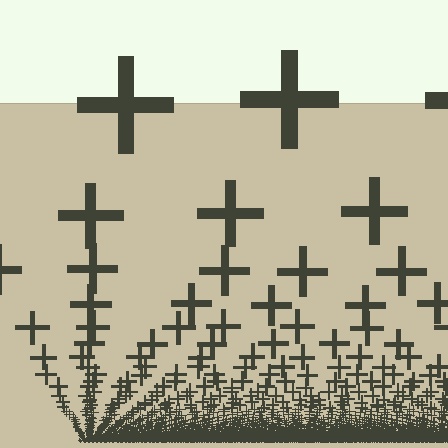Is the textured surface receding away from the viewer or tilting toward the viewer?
The surface appears to tilt toward the viewer. Texture elements get larger and sparser toward the top.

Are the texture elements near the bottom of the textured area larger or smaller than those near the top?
Smaller. The gradient is inverted — elements near the bottom are smaller and denser.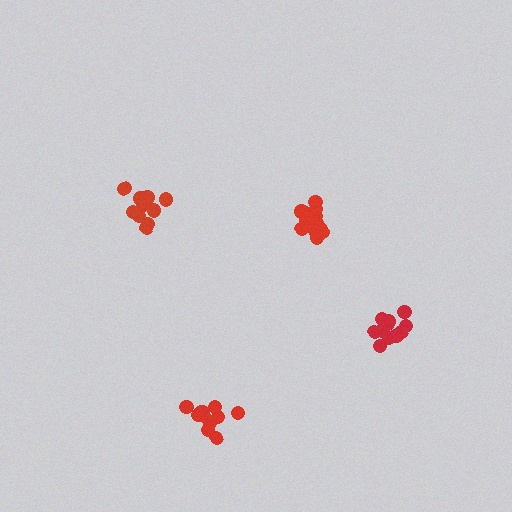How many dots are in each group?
Group 1: 12 dots, Group 2: 14 dots, Group 3: 10 dots, Group 4: 11 dots (47 total).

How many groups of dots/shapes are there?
There are 4 groups.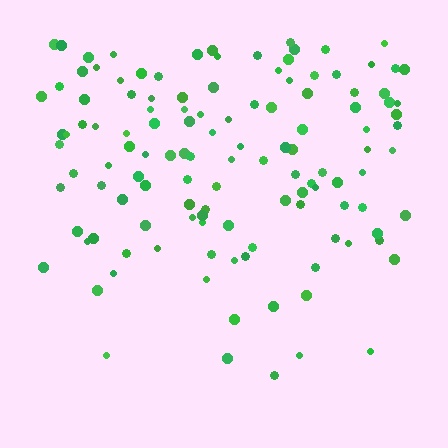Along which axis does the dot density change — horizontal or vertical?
Vertical.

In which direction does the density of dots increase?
From bottom to top, with the top side densest.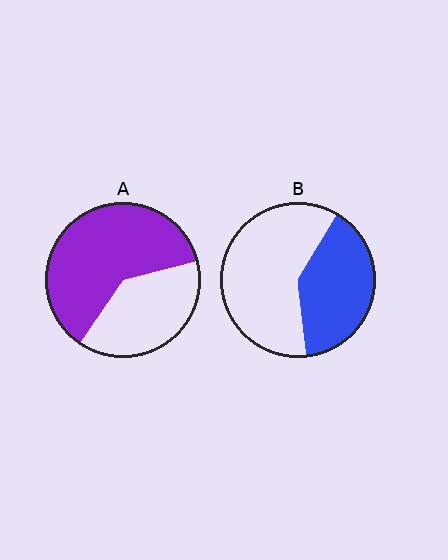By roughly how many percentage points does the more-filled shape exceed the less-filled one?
By roughly 20 percentage points (A over B).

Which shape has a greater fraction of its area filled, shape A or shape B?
Shape A.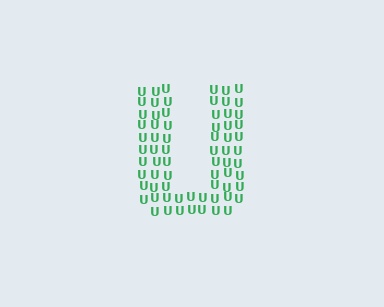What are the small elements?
The small elements are letter U's.